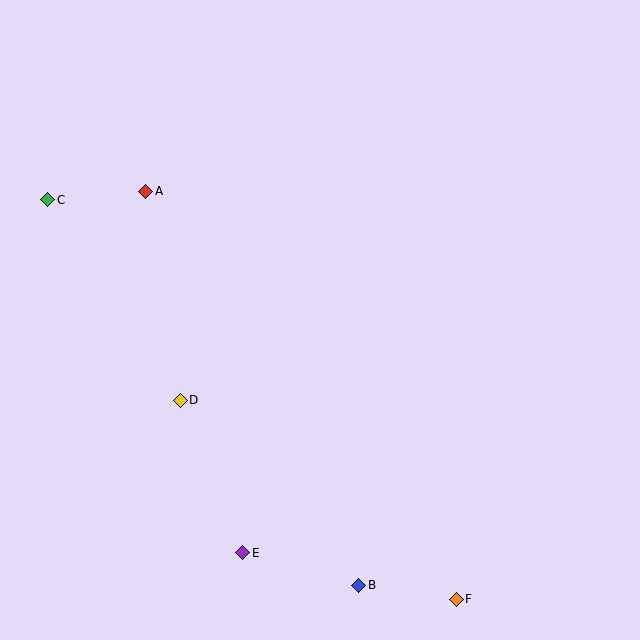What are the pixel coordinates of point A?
Point A is at (146, 191).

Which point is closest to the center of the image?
Point D at (180, 401) is closest to the center.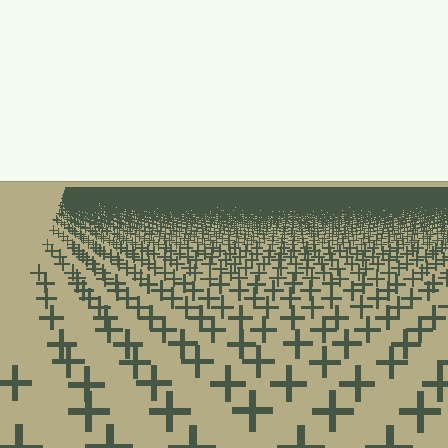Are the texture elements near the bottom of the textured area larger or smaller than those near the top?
Larger. Near the bottom, elements are closer to the viewer and appear at a bigger on-screen size.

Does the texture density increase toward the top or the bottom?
Density increases toward the top.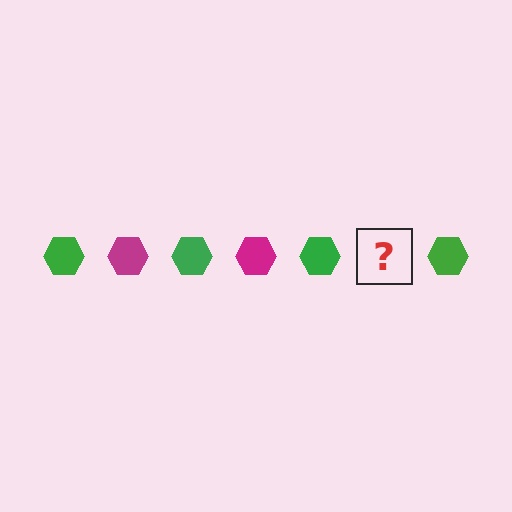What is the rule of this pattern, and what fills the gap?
The rule is that the pattern cycles through green, magenta hexagons. The gap should be filled with a magenta hexagon.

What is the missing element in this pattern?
The missing element is a magenta hexagon.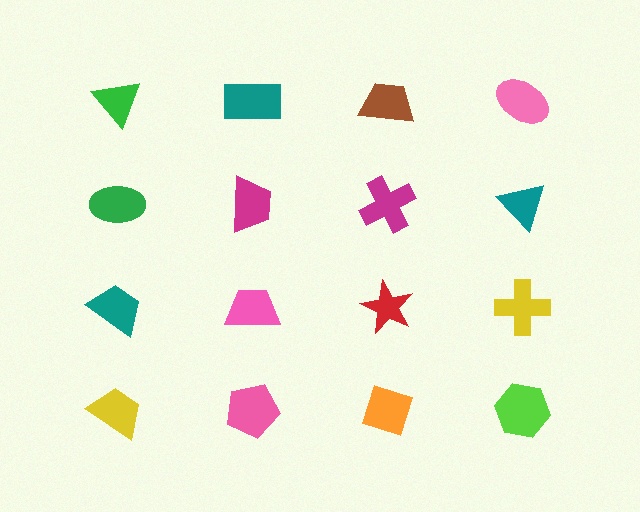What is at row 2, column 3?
A magenta cross.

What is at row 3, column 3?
A red star.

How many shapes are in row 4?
4 shapes.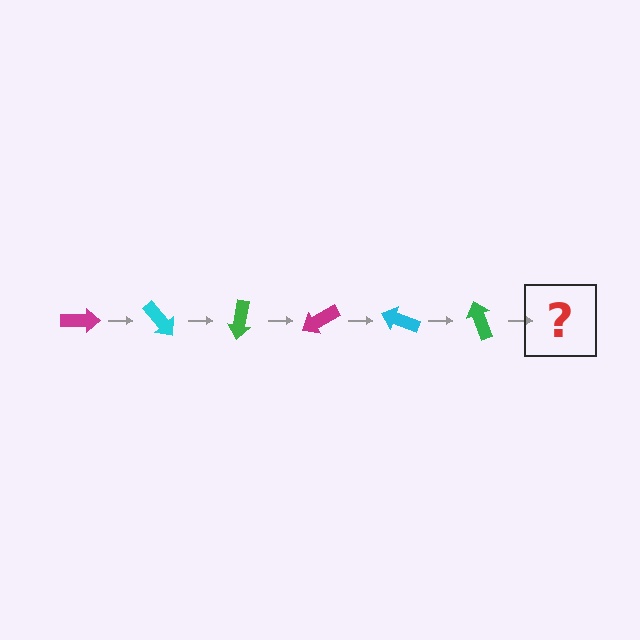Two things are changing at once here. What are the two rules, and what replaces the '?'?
The two rules are that it rotates 50 degrees each step and the color cycles through magenta, cyan, and green. The '?' should be a magenta arrow, rotated 300 degrees from the start.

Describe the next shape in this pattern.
It should be a magenta arrow, rotated 300 degrees from the start.